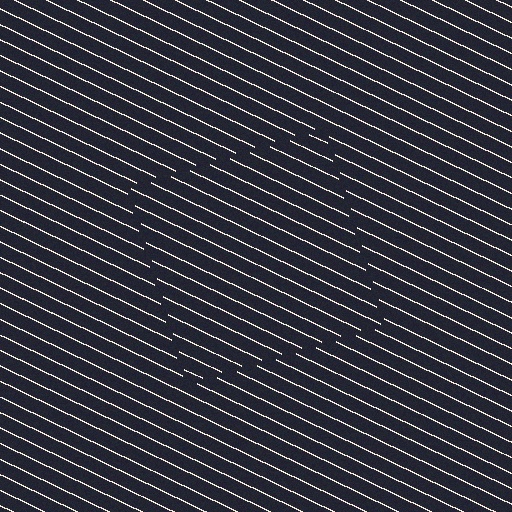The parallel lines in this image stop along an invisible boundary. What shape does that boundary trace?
An illusory square. The interior of the shape contains the same grating, shifted by half a period — the contour is defined by the phase discontinuity where line-ends from the inner and outer gratings abut.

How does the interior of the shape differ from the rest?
The interior of the shape contains the same grating, shifted by half a period — the contour is defined by the phase discontinuity where line-ends from the inner and outer gratings abut.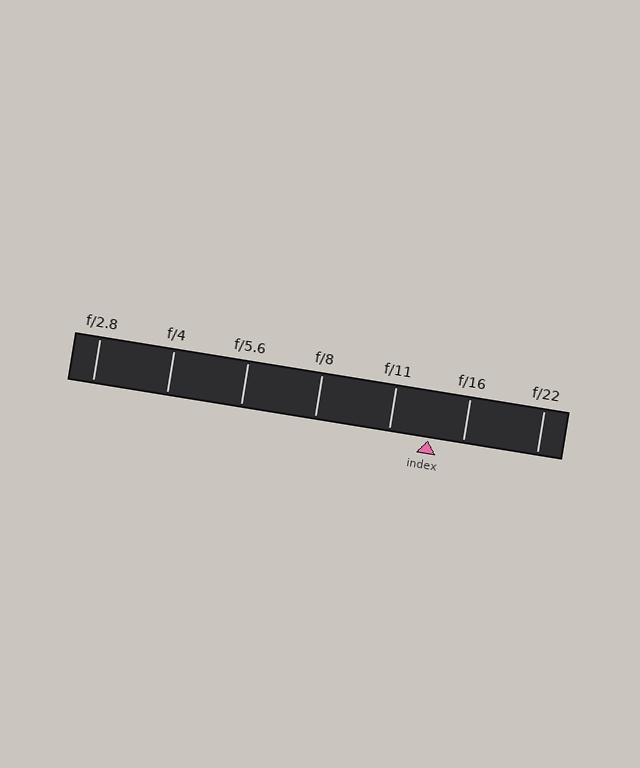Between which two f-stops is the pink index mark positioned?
The index mark is between f/11 and f/16.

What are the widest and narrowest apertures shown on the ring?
The widest aperture shown is f/2.8 and the narrowest is f/22.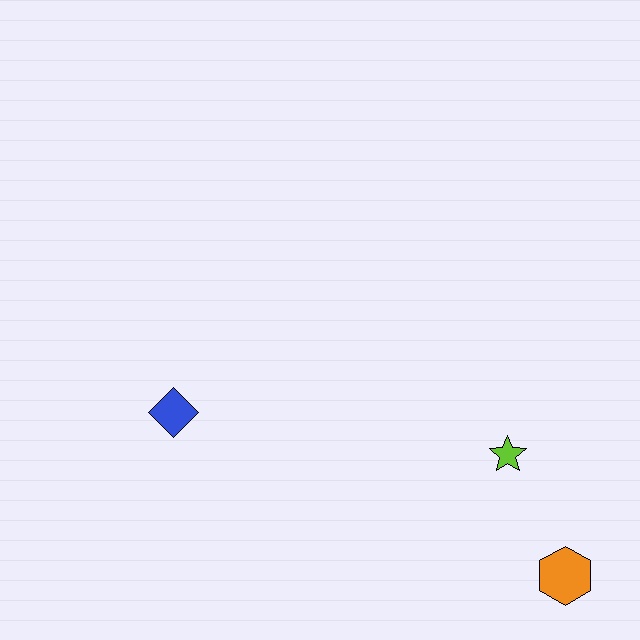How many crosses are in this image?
There are no crosses.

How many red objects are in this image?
There are no red objects.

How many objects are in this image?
There are 3 objects.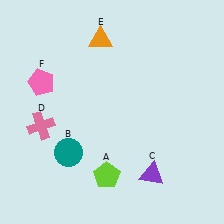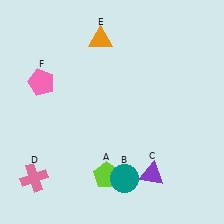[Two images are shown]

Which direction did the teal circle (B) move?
The teal circle (B) moved right.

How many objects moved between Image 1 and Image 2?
2 objects moved between the two images.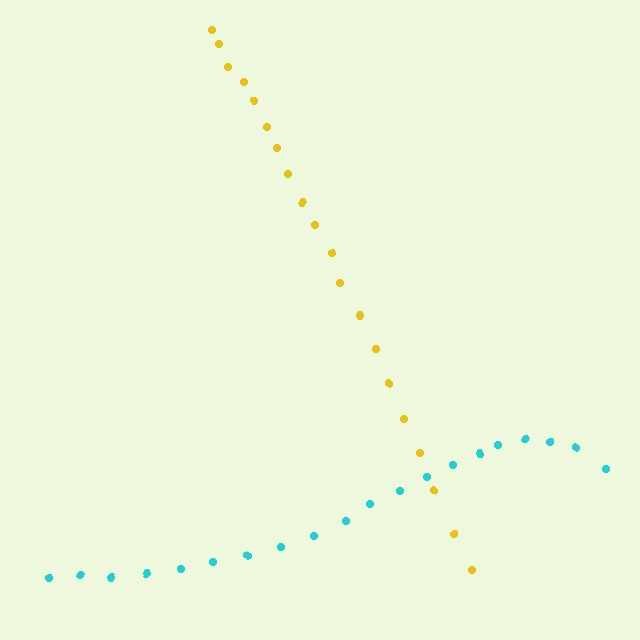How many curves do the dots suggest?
There are 2 distinct paths.